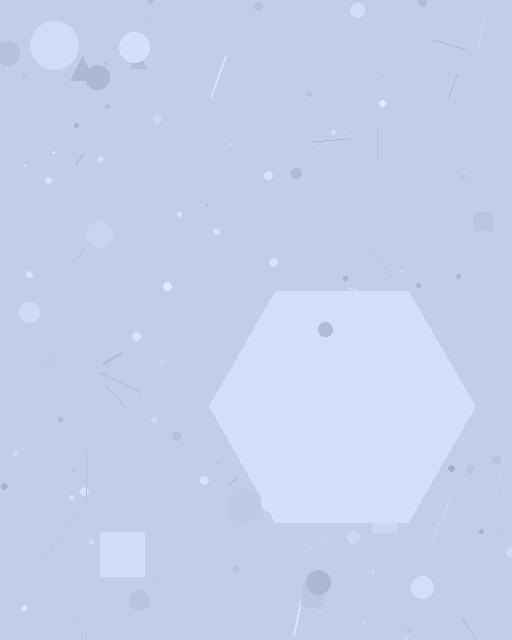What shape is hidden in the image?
A hexagon is hidden in the image.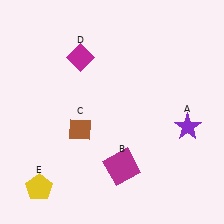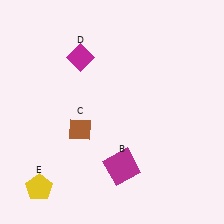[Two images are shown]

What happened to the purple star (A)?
The purple star (A) was removed in Image 2. It was in the bottom-right area of Image 1.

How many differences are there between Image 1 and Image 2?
There is 1 difference between the two images.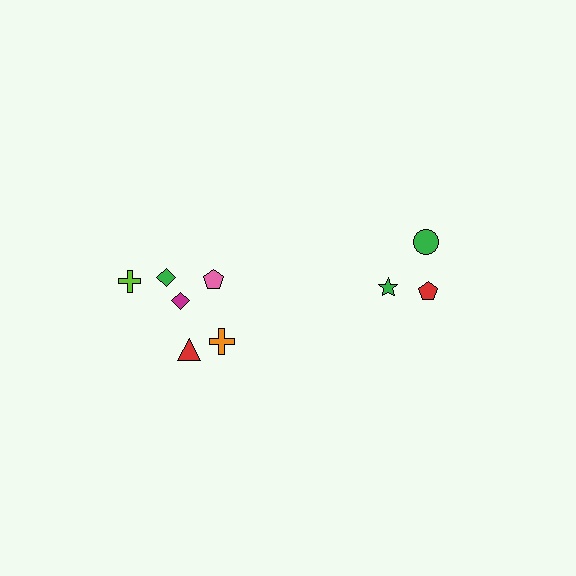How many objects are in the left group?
There are 6 objects.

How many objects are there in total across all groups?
There are 9 objects.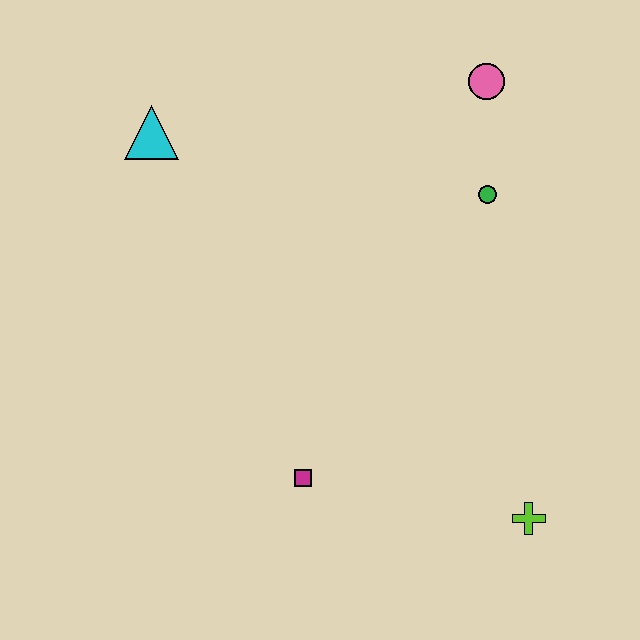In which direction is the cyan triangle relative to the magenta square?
The cyan triangle is above the magenta square.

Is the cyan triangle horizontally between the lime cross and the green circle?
No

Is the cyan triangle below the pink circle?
Yes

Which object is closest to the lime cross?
The magenta square is closest to the lime cross.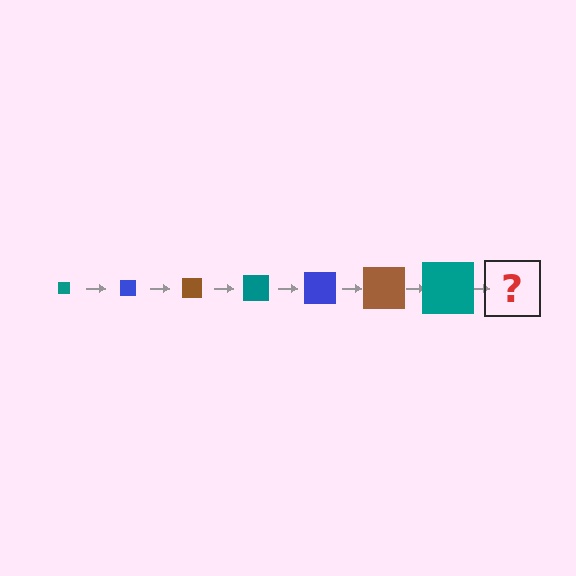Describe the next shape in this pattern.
It should be a blue square, larger than the previous one.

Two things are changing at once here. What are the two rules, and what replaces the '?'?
The two rules are that the square grows larger each step and the color cycles through teal, blue, and brown. The '?' should be a blue square, larger than the previous one.